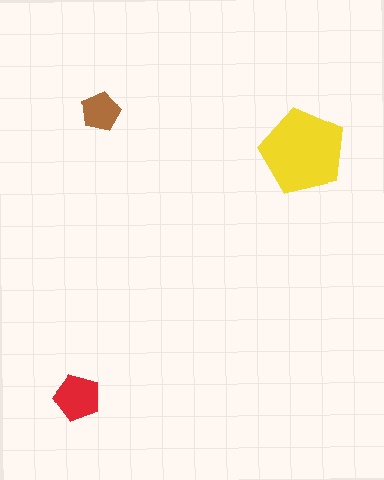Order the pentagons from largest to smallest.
the yellow one, the red one, the brown one.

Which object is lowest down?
The red pentagon is bottommost.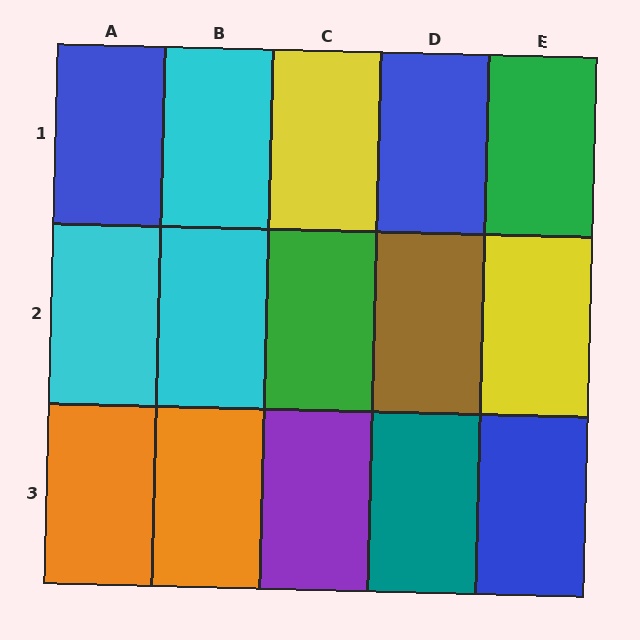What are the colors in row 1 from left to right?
Blue, cyan, yellow, blue, green.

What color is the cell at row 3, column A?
Orange.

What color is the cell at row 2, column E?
Yellow.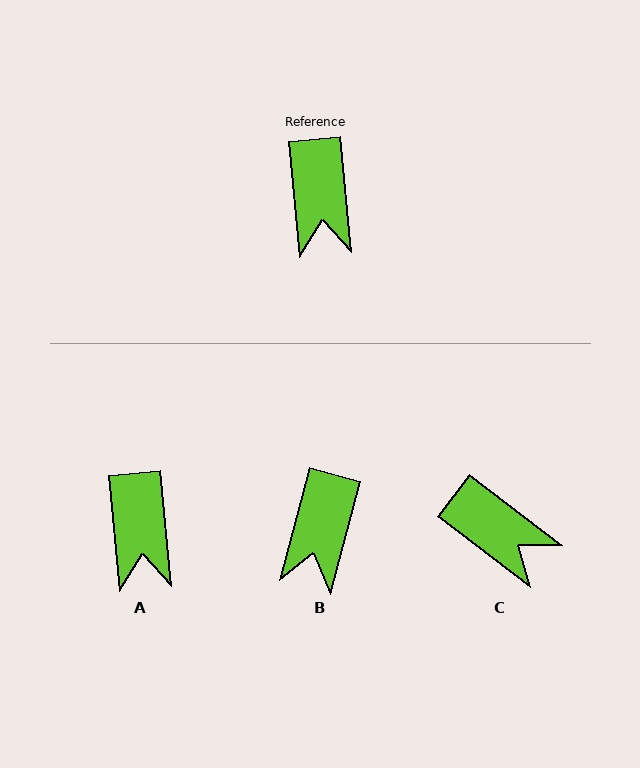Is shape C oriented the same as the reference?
No, it is off by about 47 degrees.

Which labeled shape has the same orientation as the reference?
A.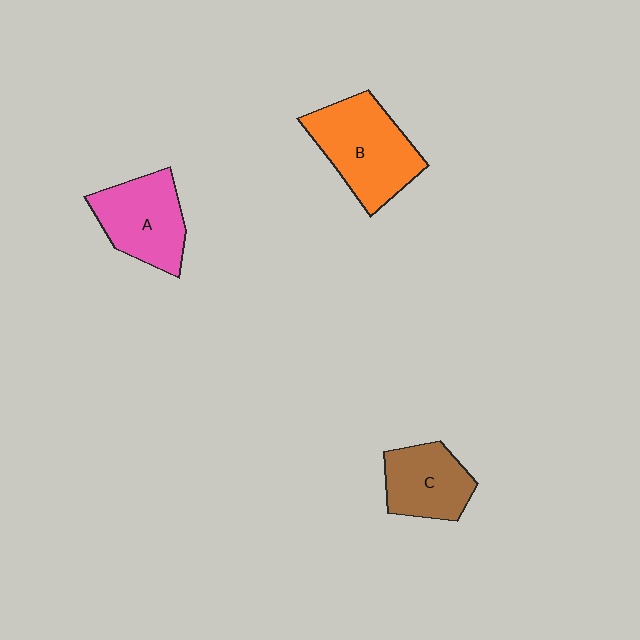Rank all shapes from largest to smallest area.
From largest to smallest: B (orange), A (pink), C (brown).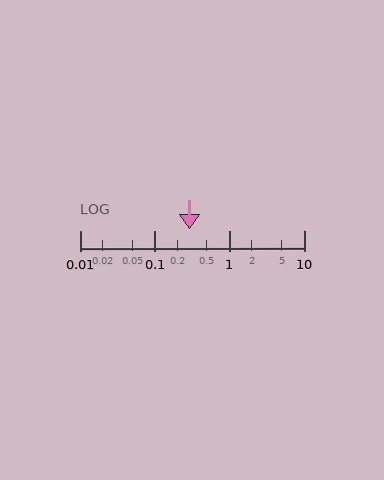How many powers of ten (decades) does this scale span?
The scale spans 3 decades, from 0.01 to 10.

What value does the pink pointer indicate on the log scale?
The pointer indicates approximately 0.29.